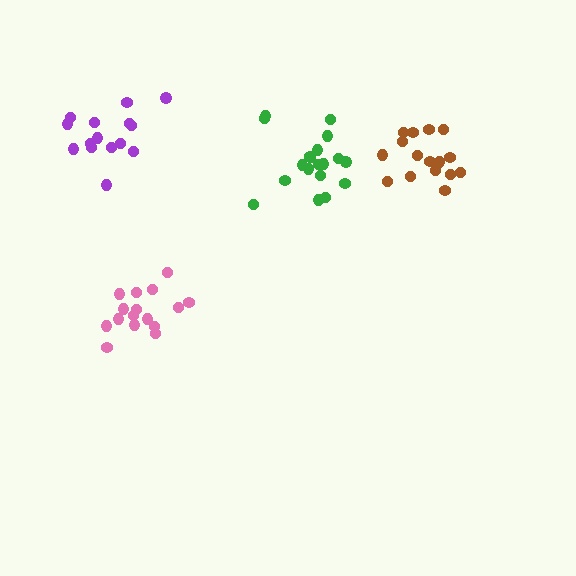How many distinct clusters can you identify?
There are 4 distinct clusters.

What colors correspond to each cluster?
The clusters are colored: brown, purple, green, pink.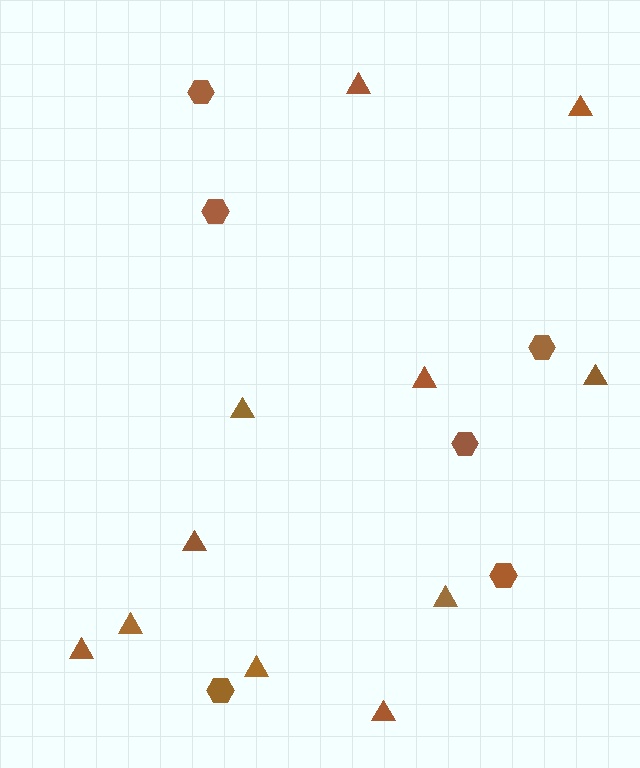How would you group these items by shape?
There are 2 groups: one group of triangles (11) and one group of hexagons (6).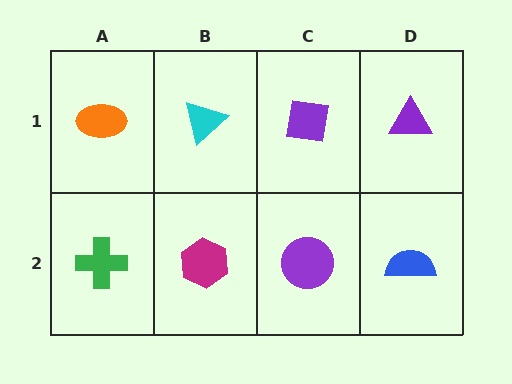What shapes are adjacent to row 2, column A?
An orange ellipse (row 1, column A), a magenta hexagon (row 2, column B).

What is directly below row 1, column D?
A blue semicircle.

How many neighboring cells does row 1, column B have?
3.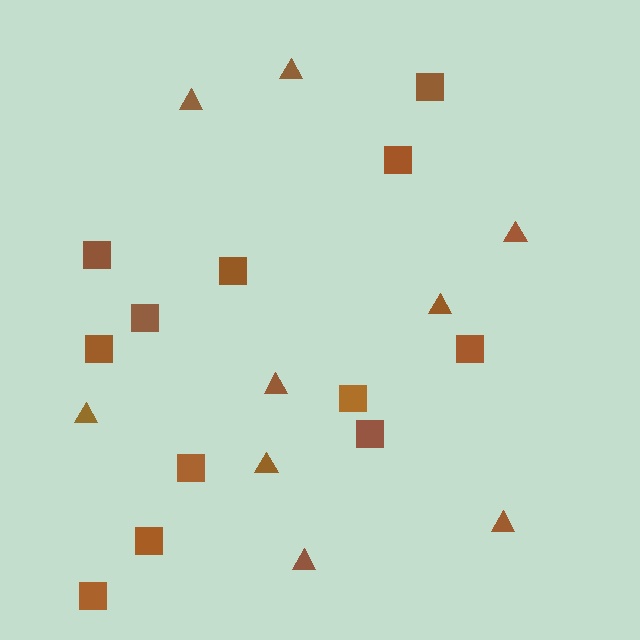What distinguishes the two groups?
There are 2 groups: one group of squares (12) and one group of triangles (9).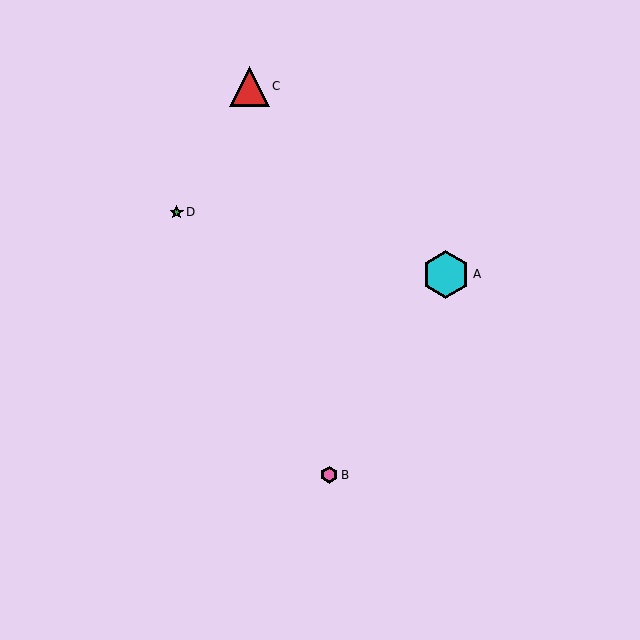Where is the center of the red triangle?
The center of the red triangle is at (250, 86).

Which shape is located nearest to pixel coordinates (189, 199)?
The green star (labeled D) at (177, 212) is nearest to that location.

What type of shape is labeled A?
Shape A is a cyan hexagon.